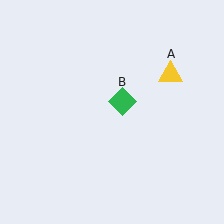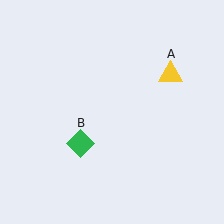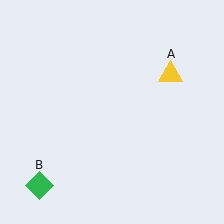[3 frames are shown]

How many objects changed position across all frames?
1 object changed position: green diamond (object B).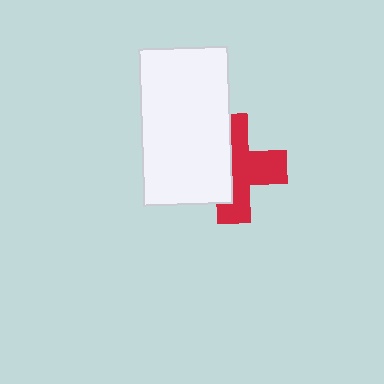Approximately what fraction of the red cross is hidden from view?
Roughly 46% of the red cross is hidden behind the white rectangle.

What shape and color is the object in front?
The object in front is a white rectangle.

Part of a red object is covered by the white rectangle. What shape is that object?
It is a cross.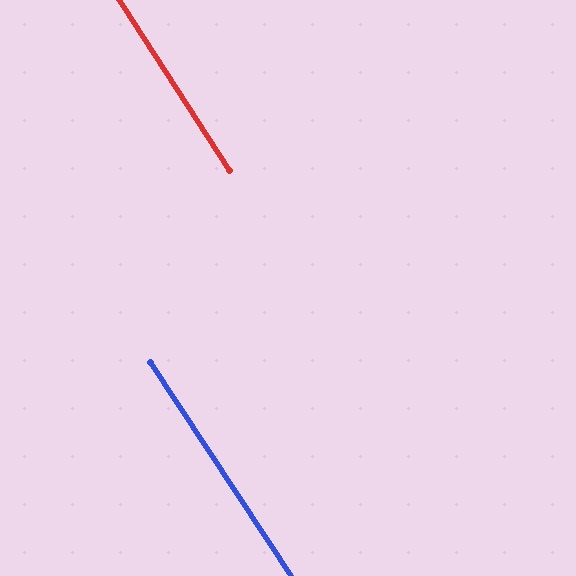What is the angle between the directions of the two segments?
Approximately 1 degree.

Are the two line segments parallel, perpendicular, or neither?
Parallel — their directions differ by only 0.7°.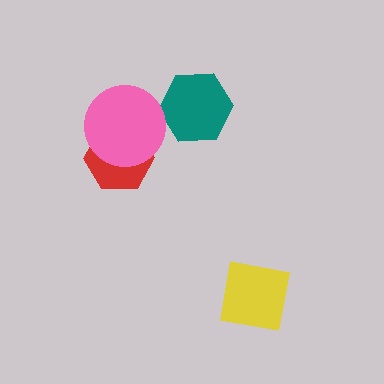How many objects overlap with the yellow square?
0 objects overlap with the yellow square.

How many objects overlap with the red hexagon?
1 object overlaps with the red hexagon.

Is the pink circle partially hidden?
No, no other shape covers it.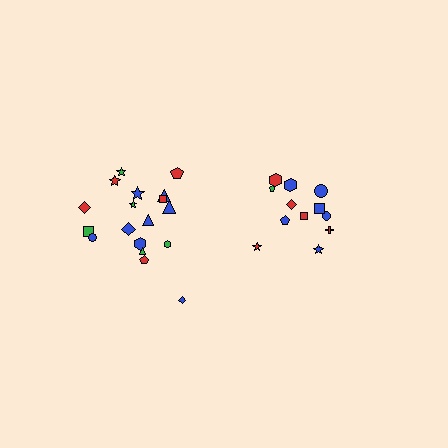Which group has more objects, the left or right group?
The left group.